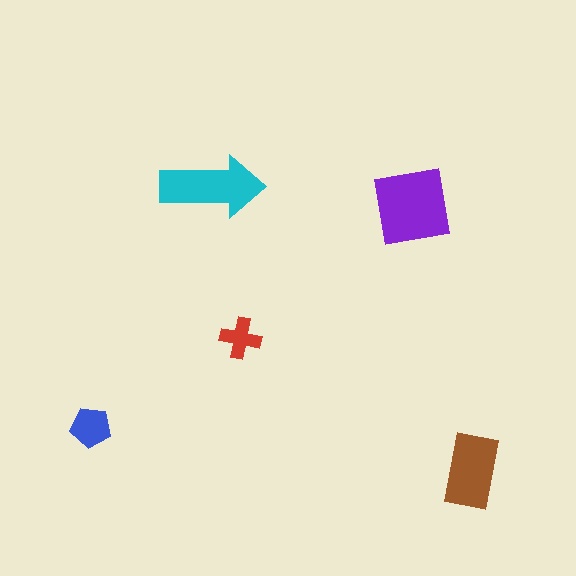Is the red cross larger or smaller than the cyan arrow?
Smaller.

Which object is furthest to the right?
The brown rectangle is rightmost.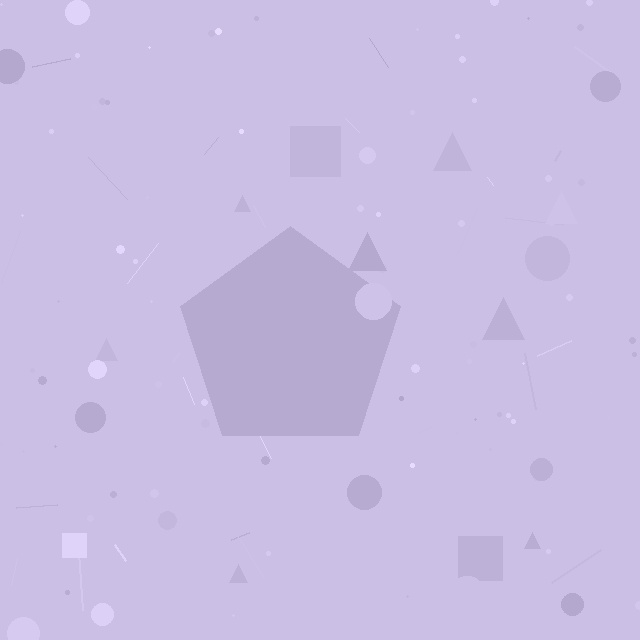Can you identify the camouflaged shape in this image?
The camouflaged shape is a pentagon.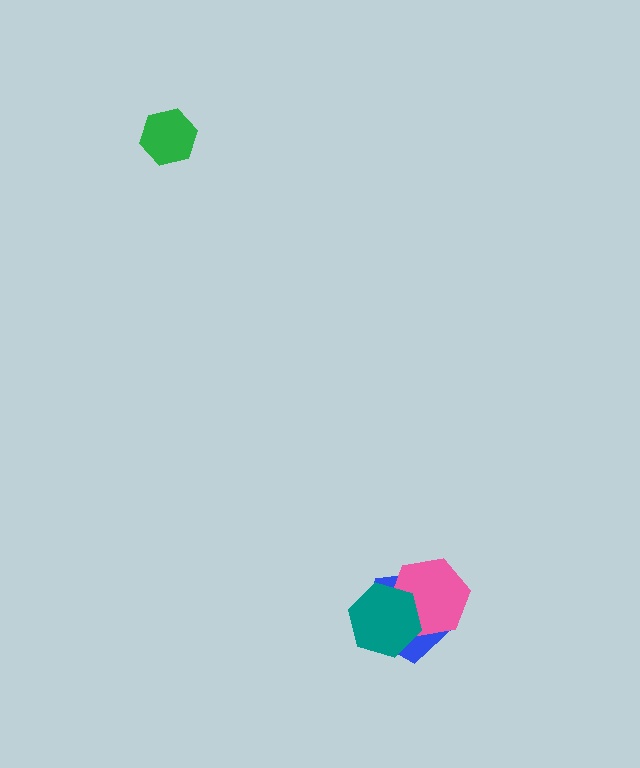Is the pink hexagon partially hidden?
Yes, it is partially covered by another shape.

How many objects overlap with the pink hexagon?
2 objects overlap with the pink hexagon.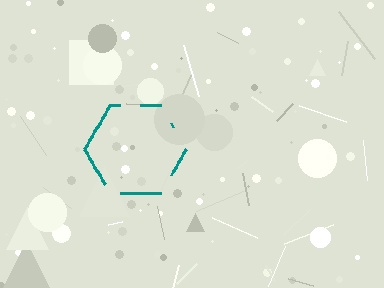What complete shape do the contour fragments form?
The contour fragments form a hexagon.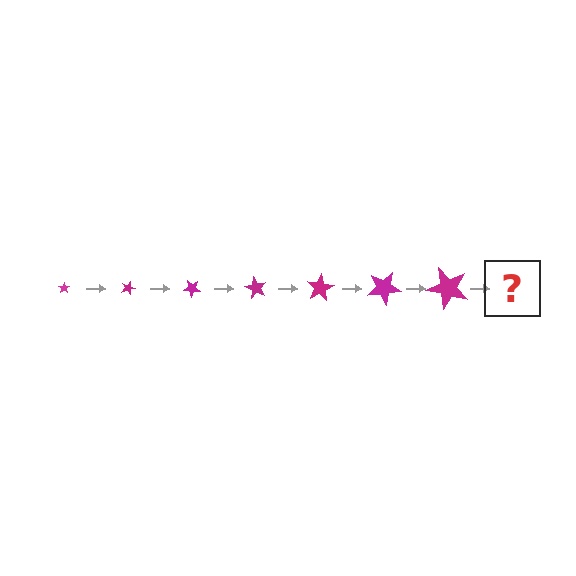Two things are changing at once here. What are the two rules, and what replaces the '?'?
The two rules are that the star grows larger each step and it rotates 20 degrees each step. The '?' should be a star, larger than the previous one and rotated 140 degrees from the start.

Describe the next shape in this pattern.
It should be a star, larger than the previous one and rotated 140 degrees from the start.